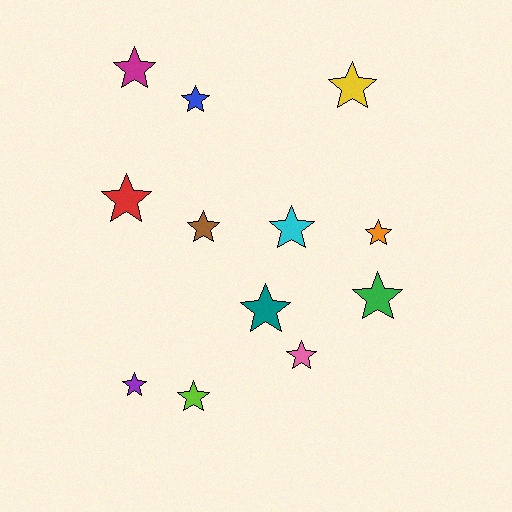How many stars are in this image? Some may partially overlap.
There are 12 stars.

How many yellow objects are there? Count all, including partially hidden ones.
There is 1 yellow object.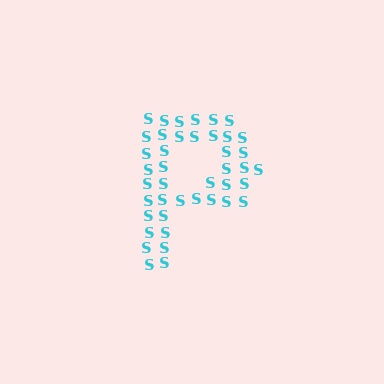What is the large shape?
The large shape is the letter P.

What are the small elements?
The small elements are letter S's.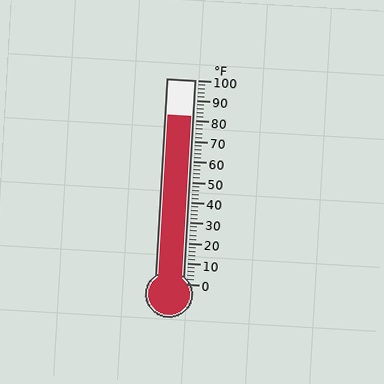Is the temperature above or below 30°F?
The temperature is above 30°F.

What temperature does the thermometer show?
The thermometer shows approximately 82°F.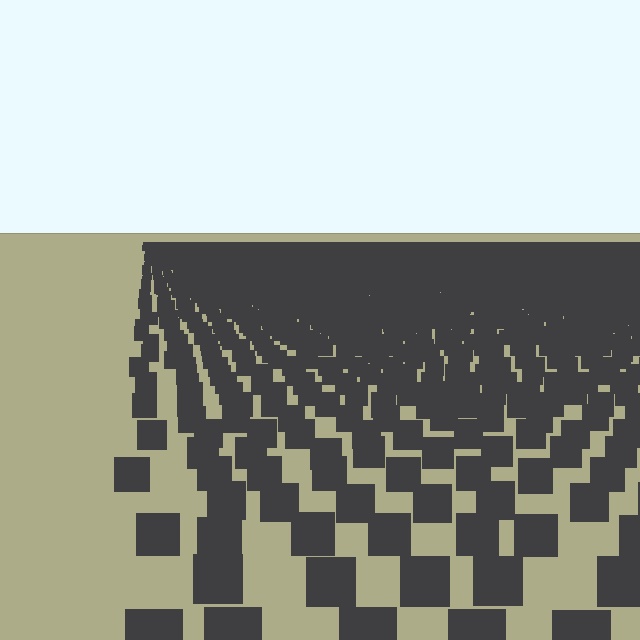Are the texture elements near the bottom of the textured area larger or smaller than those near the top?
Larger. Near the bottom, elements are closer to the viewer and appear at a bigger on-screen size.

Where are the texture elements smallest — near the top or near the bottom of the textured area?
Near the top.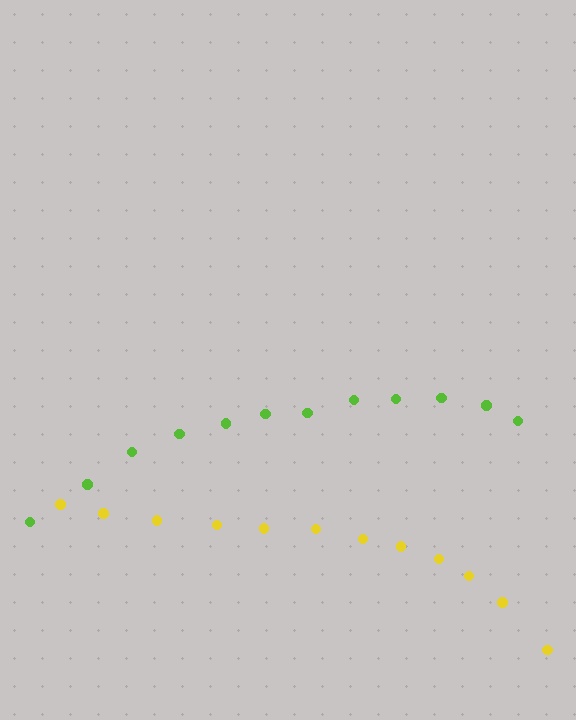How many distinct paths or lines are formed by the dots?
There are 2 distinct paths.